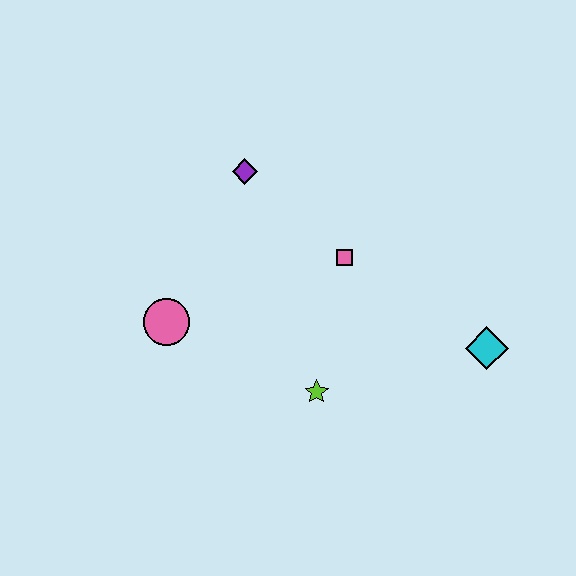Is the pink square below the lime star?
No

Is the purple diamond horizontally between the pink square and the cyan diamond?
No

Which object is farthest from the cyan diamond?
The pink circle is farthest from the cyan diamond.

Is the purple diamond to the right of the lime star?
No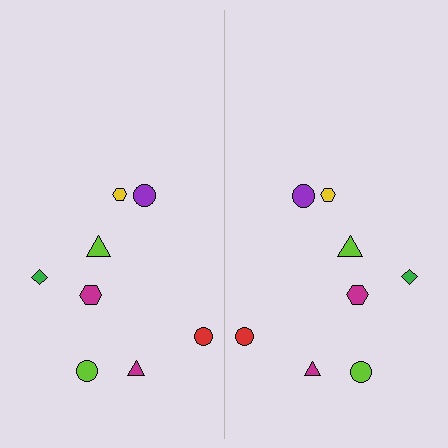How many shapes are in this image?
There are 16 shapes in this image.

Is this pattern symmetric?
Yes, this pattern has bilateral (reflection) symmetry.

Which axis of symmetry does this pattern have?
The pattern has a vertical axis of symmetry running through the center of the image.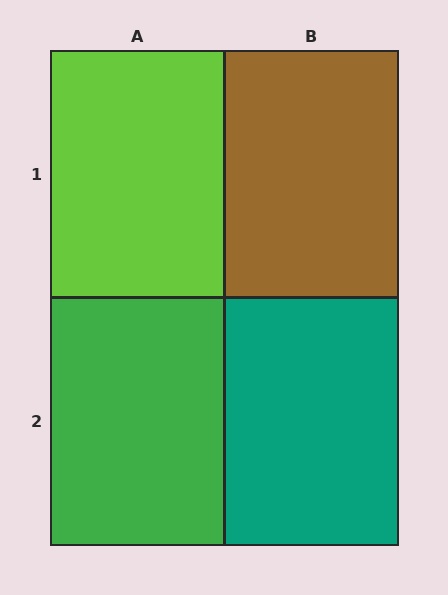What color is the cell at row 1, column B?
Brown.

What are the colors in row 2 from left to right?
Green, teal.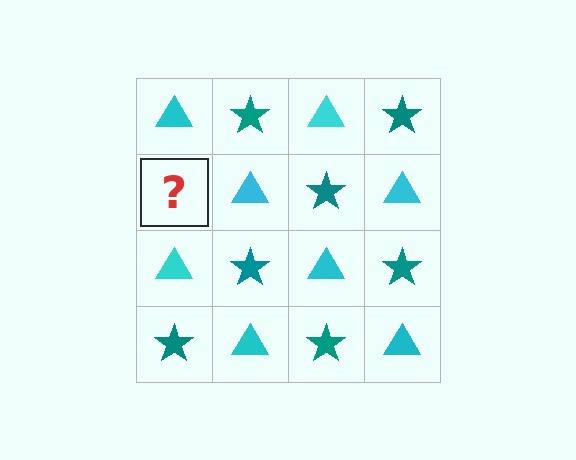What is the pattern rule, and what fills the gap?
The rule is that it alternates cyan triangle and teal star in a checkerboard pattern. The gap should be filled with a teal star.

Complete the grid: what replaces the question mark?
The question mark should be replaced with a teal star.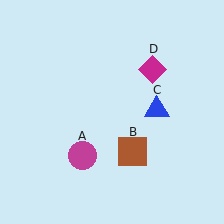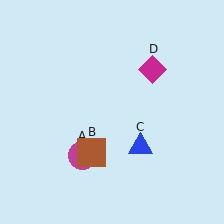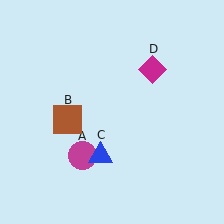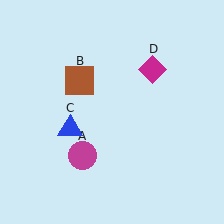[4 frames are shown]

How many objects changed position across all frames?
2 objects changed position: brown square (object B), blue triangle (object C).